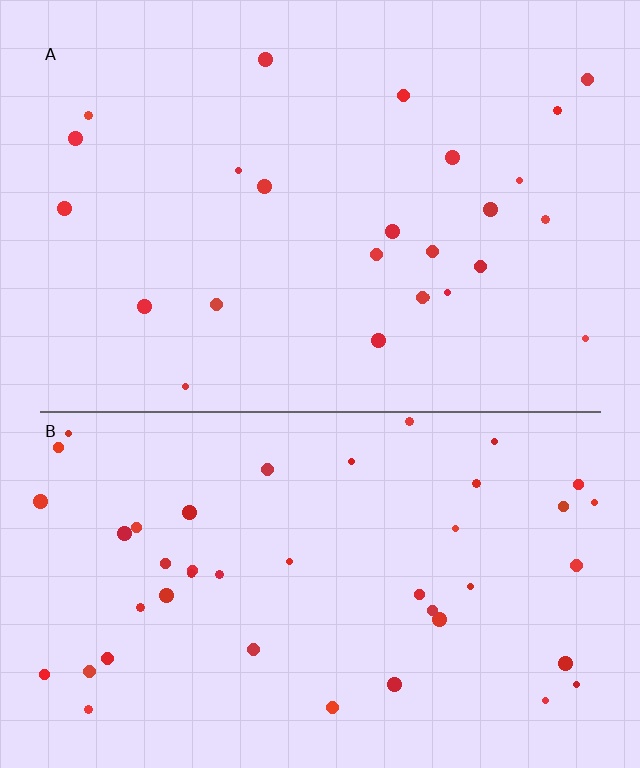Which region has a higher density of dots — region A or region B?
B (the bottom).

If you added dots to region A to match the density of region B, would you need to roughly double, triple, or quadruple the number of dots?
Approximately double.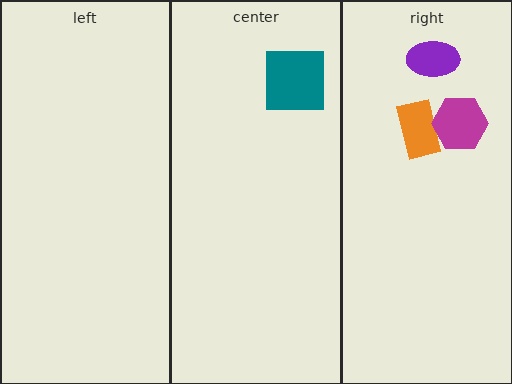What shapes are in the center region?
The teal square.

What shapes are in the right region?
The purple ellipse, the orange rectangle, the magenta hexagon.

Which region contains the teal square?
The center region.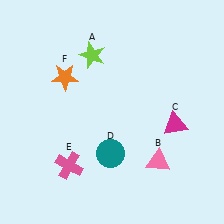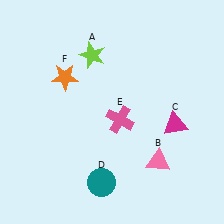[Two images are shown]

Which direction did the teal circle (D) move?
The teal circle (D) moved down.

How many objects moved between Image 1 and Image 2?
2 objects moved between the two images.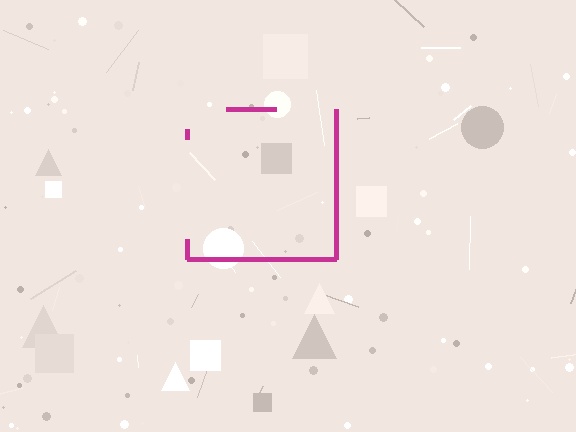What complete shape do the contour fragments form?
The contour fragments form a square.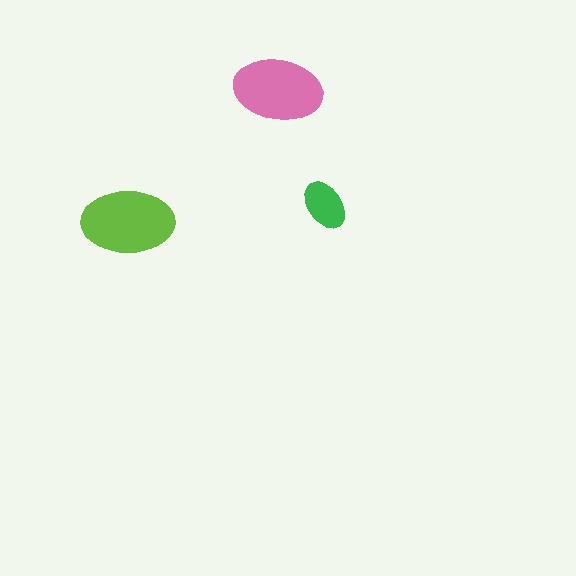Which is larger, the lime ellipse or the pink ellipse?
The lime one.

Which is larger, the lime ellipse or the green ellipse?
The lime one.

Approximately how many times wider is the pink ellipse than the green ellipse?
About 2 times wider.